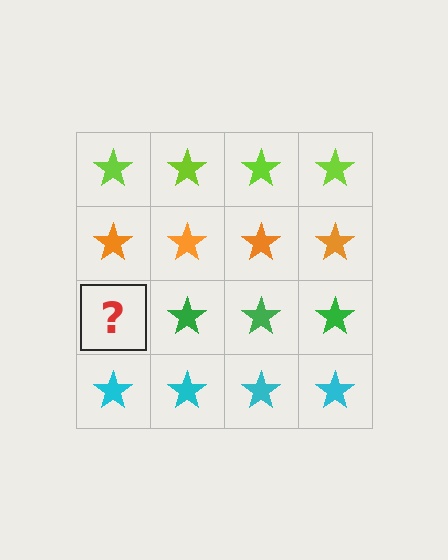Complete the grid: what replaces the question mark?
The question mark should be replaced with a green star.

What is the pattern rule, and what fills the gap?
The rule is that each row has a consistent color. The gap should be filled with a green star.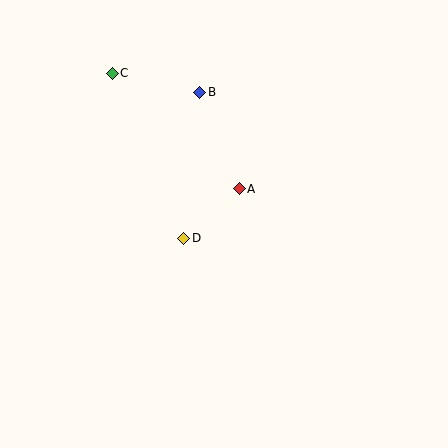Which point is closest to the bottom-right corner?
Point A is closest to the bottom-right corner.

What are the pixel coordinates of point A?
Point A is at (239, 189).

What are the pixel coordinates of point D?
Point D is at (184, 238).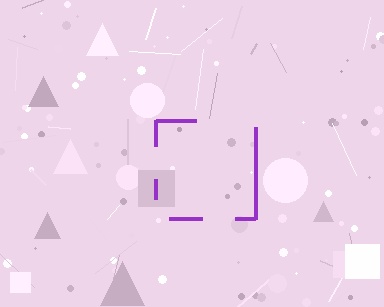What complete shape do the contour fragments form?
The contour fragments form a square.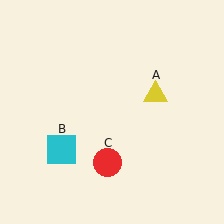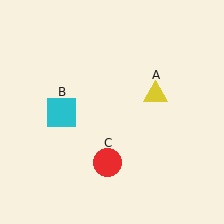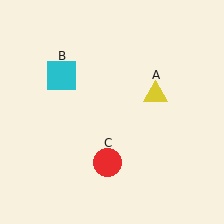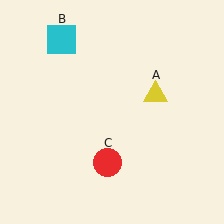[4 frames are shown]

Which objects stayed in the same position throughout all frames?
Yellow triangle (object A) and red circle (object C) remained stationary.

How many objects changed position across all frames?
1 object changed position: cyan square (object B).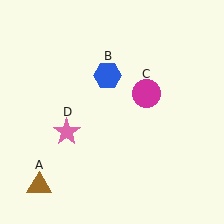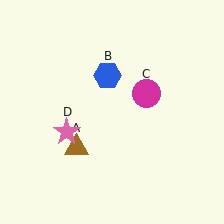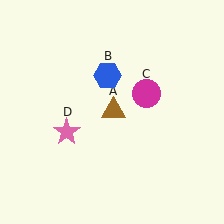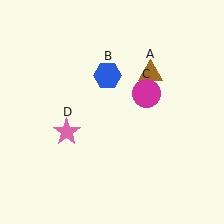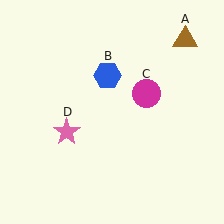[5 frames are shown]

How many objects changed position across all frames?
1 object changed position: brown triangle (object A).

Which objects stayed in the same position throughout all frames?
Blue hexagon (object B) and magenta circle (object C) and pink star (object D) remained stationary.